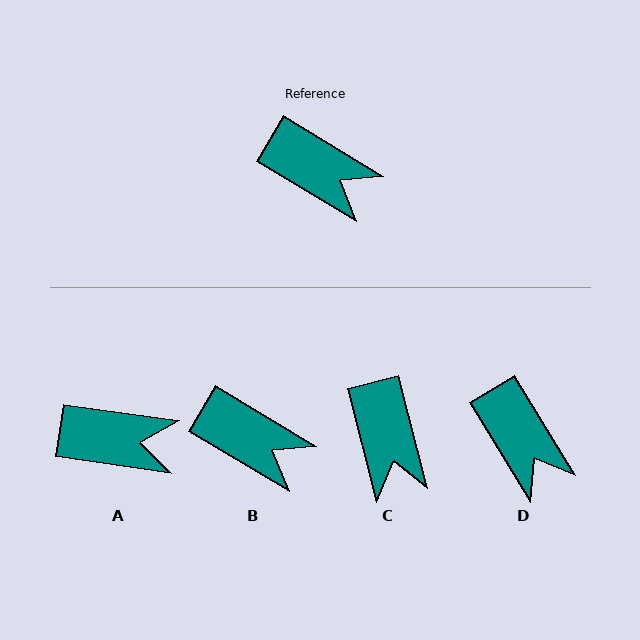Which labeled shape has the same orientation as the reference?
B.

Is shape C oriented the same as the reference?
No, it is off by about 44 degrees.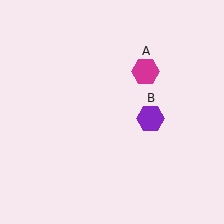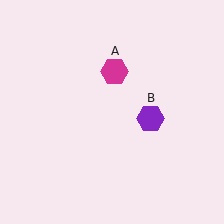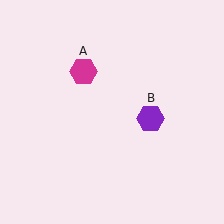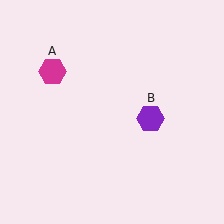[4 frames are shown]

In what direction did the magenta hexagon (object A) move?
The magenta hexagon (object A) moved left.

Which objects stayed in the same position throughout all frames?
Purple hexagon (object B) remained stationary.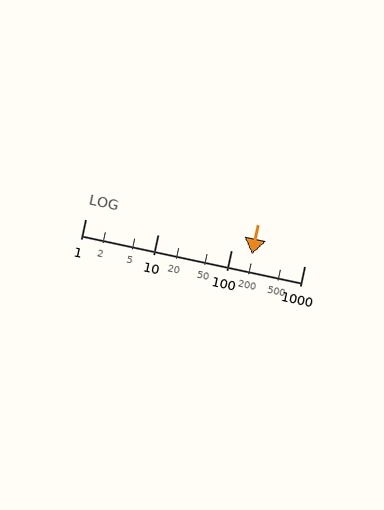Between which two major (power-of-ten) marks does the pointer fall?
The pointer is between 100 and 1000.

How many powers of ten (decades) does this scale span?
The scale spans 3 decades, from 1 to 1000.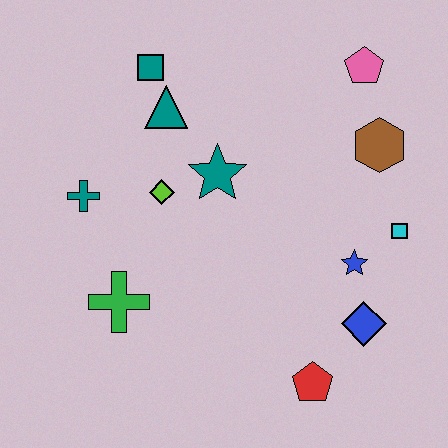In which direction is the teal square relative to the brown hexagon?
The teal square is to the left of the brown hexagon.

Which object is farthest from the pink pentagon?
The green cross is farthest from the pink pentagon.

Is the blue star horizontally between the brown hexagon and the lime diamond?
Yes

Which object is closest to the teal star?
The lime diamond is closest to the teal star.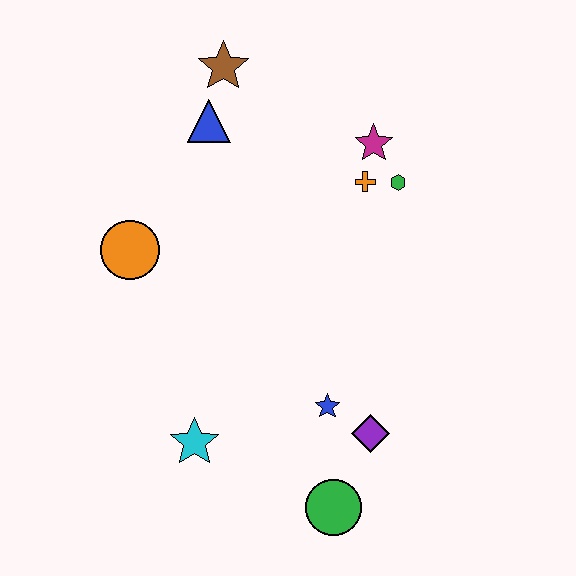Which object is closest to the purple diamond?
The blue star is closest to the purple diamond.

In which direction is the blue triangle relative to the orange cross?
The blue triangle is to the left of the orange cross.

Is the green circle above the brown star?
No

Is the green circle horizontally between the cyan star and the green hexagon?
Yes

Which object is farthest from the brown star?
The green circle is farthest from the brown star.